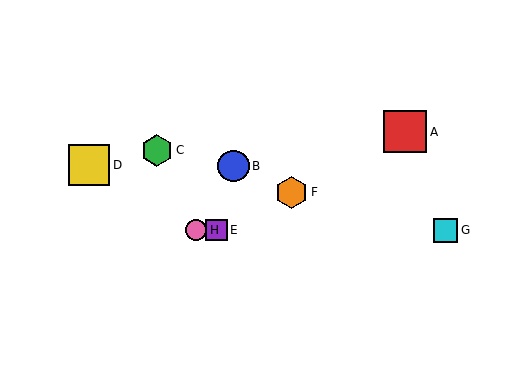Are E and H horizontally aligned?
Yes, both are at y≈230.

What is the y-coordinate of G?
Object G is at y≈230.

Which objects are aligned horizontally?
Objects E, G, H are aligned horizontally.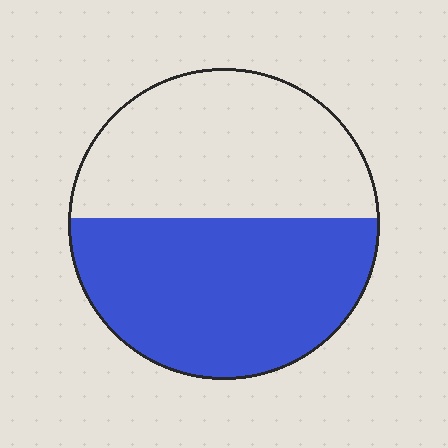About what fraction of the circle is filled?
About one half (1/2).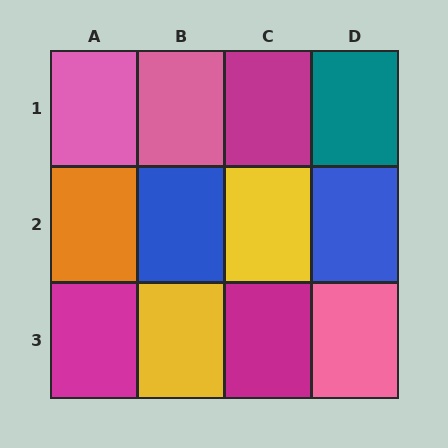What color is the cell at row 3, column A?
Magenta.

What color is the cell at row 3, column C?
Magenta.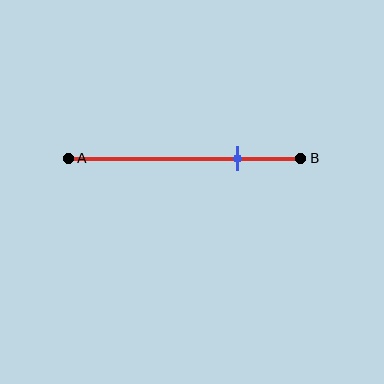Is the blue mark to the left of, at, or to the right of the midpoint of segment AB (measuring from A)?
The blue mark is to the right of the midpoint of segment AB.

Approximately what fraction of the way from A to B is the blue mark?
The blue mark is approximately 75% of the way from A to B.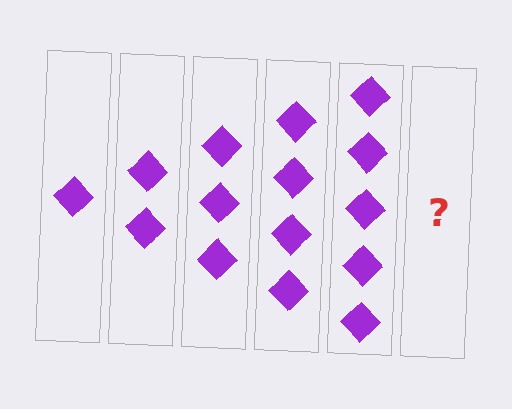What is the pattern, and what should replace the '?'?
The pattern is that each step adds one more diamond. The '?' should be 6 diamonds.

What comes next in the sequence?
The next element should be 6 diamonds.